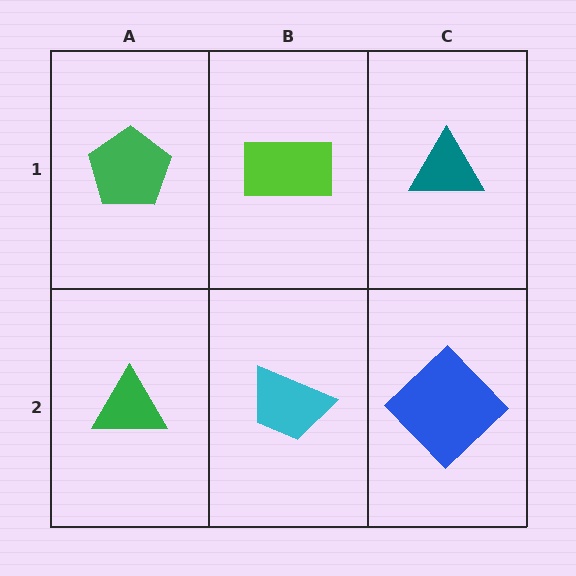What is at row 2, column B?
A cyan trapezoid.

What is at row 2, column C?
A blue diamond.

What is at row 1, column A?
A green pentagon.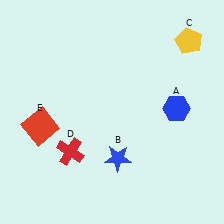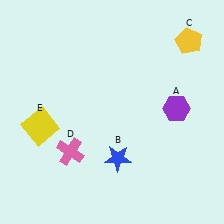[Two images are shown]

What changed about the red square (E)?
In Image 1, E is red. In Image 2, it changed to yellow.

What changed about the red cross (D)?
In Image 1, D is red. In Image 2, it changed to pink.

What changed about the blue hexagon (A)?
In Image 1, A is blue. In Image 2, it changed to purple.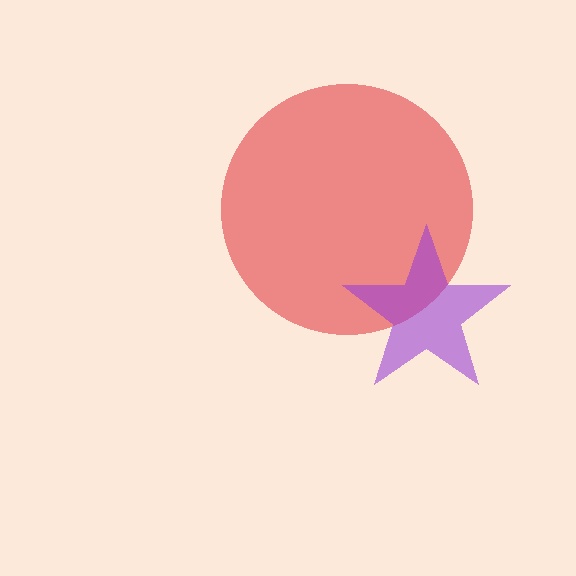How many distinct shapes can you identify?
There are 2 distinct shapes: a red circle, a purple star.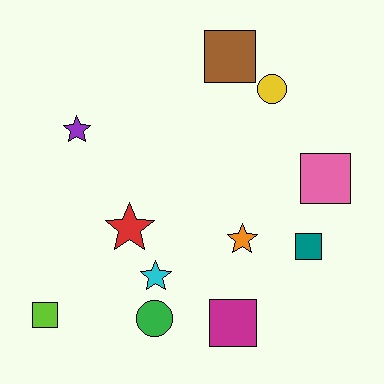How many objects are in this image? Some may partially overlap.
There are 11 objects.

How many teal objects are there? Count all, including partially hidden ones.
There is 1 teal object.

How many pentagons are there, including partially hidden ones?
There are no pentagons.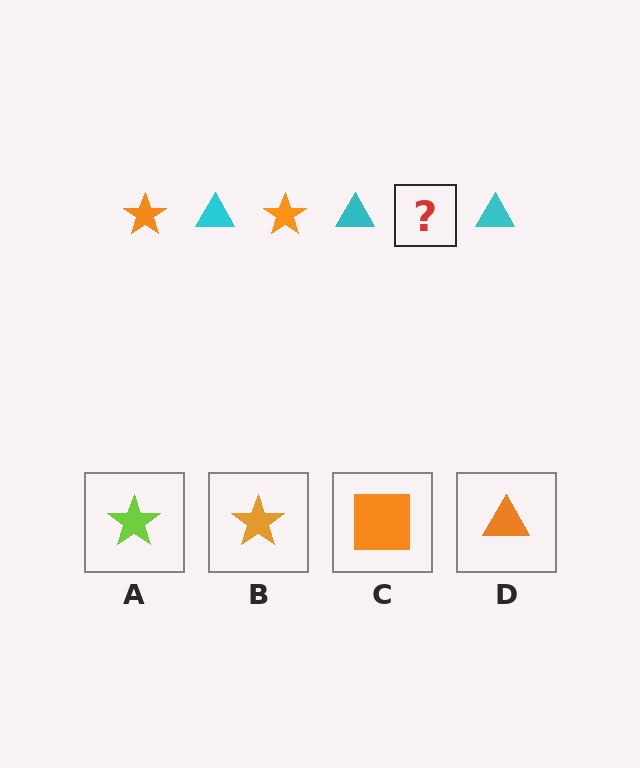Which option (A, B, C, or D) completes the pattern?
B.